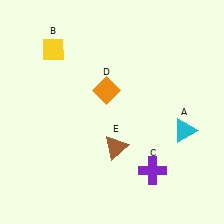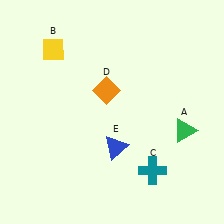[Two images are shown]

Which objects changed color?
A changed from cyan to green. C changed from purple to teal. E changed from brown to blue.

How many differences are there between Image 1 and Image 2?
There are 3 differences between the two images.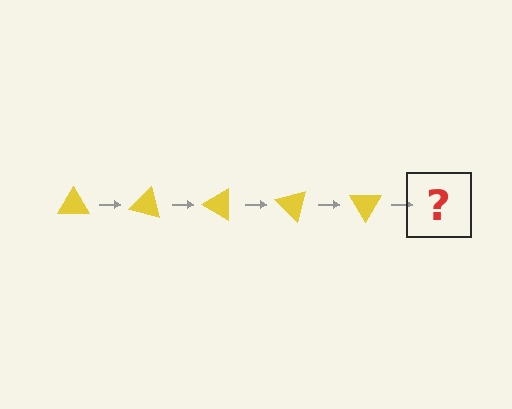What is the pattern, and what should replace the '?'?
The pattern is that the triangle rotates 15 degrees each step. The '?' should be a yellow triangle rotated 75 degrees.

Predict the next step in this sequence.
The next step is a yellow triangle rotated 75 degrees.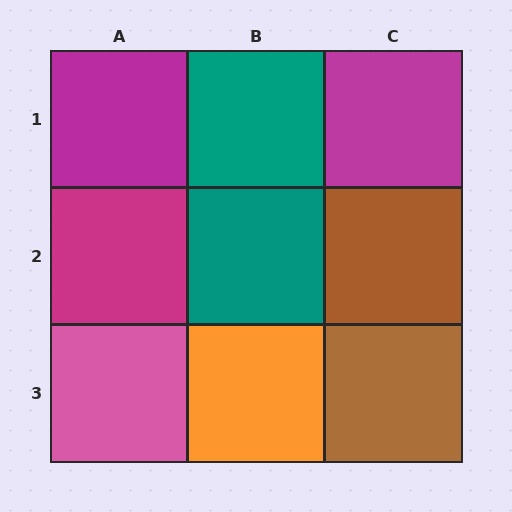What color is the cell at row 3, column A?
Pink.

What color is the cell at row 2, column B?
Teal.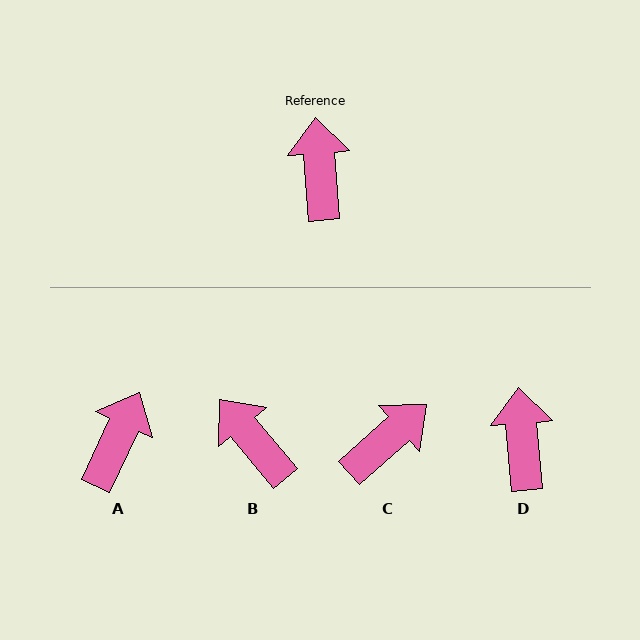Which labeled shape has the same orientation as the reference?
D.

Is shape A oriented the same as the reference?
No, it is off by about 30 degrees.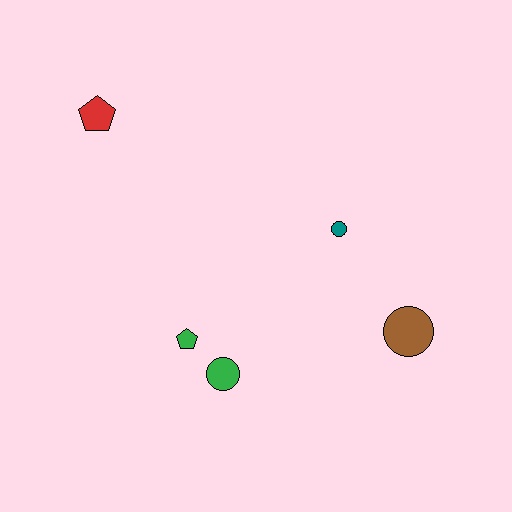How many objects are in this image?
There are 5 objects.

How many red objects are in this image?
There is 1 red object.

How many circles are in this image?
There are 3 circles.